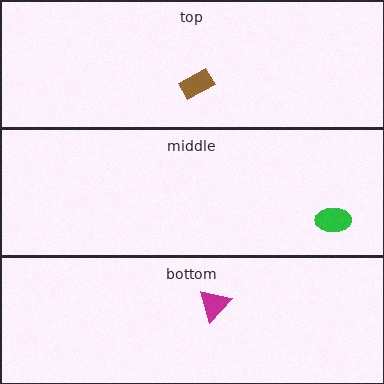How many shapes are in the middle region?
1.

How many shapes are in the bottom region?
1.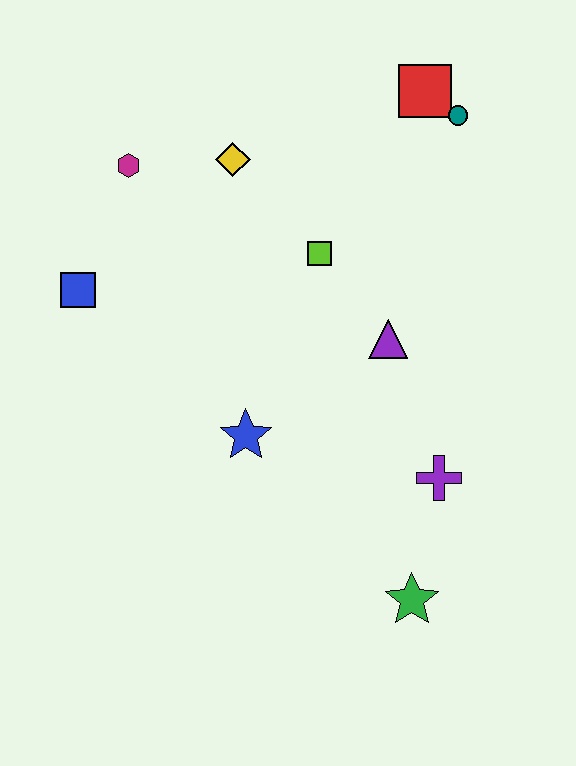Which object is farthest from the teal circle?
The green star is farthest from the teal circle.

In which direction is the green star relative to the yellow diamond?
The green star is below the yellow diamond.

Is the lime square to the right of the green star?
No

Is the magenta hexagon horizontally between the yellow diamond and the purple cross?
No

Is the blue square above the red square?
No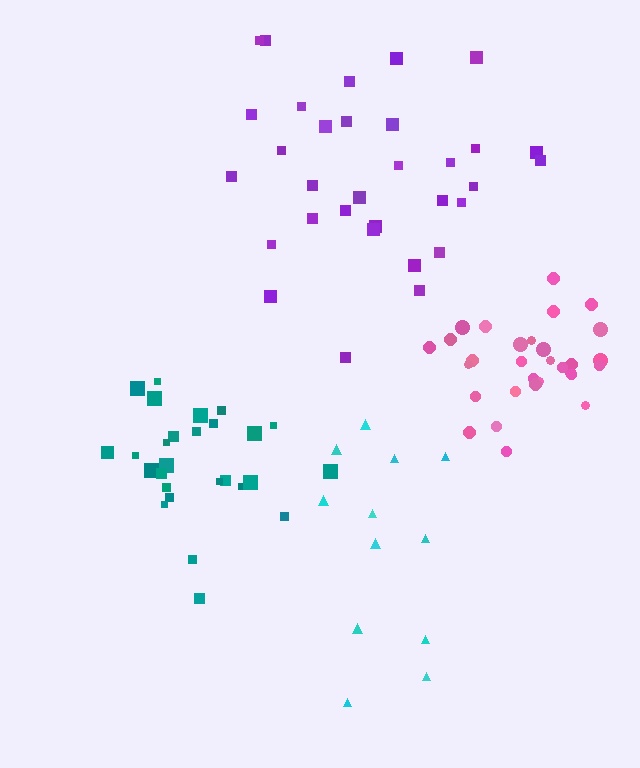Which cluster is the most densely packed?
Pink.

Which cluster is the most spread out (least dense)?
Cyan.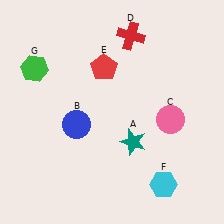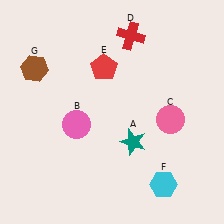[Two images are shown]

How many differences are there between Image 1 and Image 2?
There are 2 differences between the two images.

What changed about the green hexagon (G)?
In Image 1, G is green. In Image 2, it changed to brown.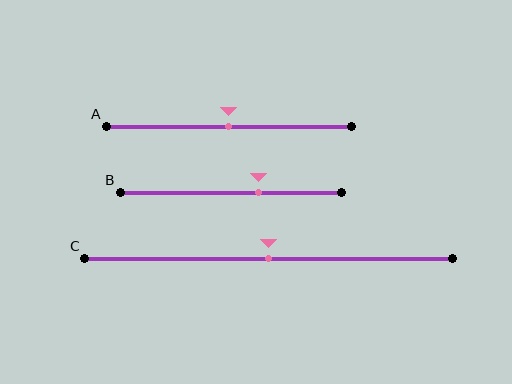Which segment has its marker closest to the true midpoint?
Segment A has its marker closest to the true midpoint.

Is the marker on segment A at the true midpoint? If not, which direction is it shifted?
Yes, the marker on segment A is at the true midpoint.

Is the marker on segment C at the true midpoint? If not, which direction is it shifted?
Yes, the marker on segment C is at the true midpoint.